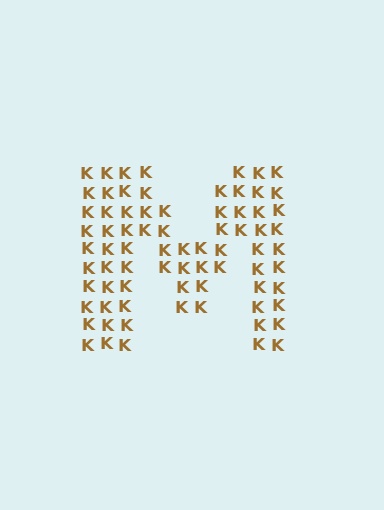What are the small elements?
The small elements are letter K's.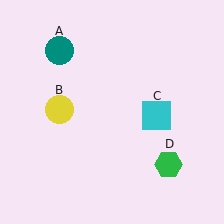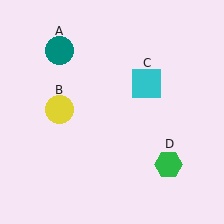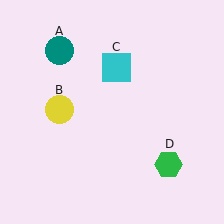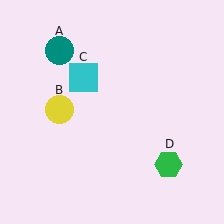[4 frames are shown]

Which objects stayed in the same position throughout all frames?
Teal circle (object A) and yellow circle (object B) and green hexagon (object D) remained stationary.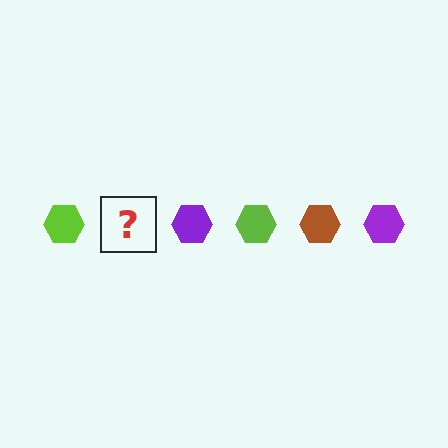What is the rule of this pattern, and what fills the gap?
The rule is that the pattern cycles through lime, brown, purple hexagons. The gap should be filled with a brown hexagon.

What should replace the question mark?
The question mark should be replaced with a brown hexagon.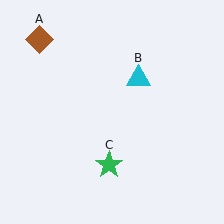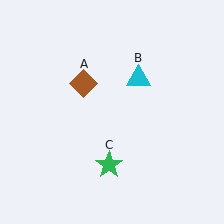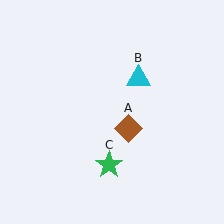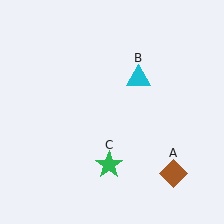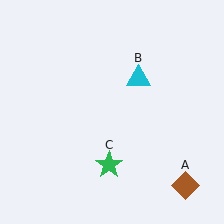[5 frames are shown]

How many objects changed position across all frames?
1 object changed position: brown diamond (object A).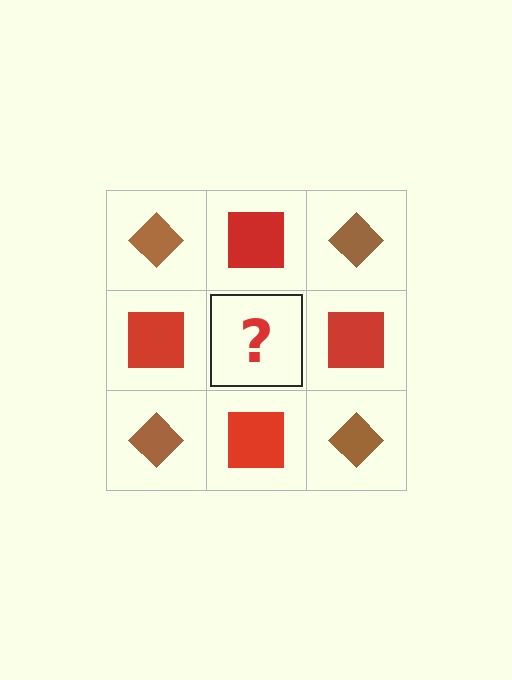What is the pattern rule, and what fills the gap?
The rule is that it alternates brown diamond and red square in a checkerboard pattern. The gap should be filled with a brown diamond.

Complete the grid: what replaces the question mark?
The question mark should be replaced with a brown diamond.